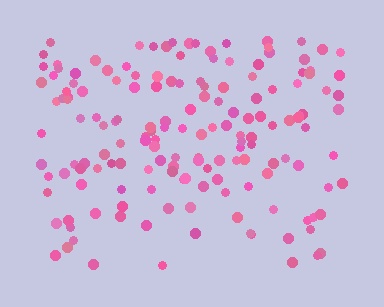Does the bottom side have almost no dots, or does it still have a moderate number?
Still a moderate number, just noticeably fewer than the top.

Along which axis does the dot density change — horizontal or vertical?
Vertical.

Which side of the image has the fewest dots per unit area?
The bottom.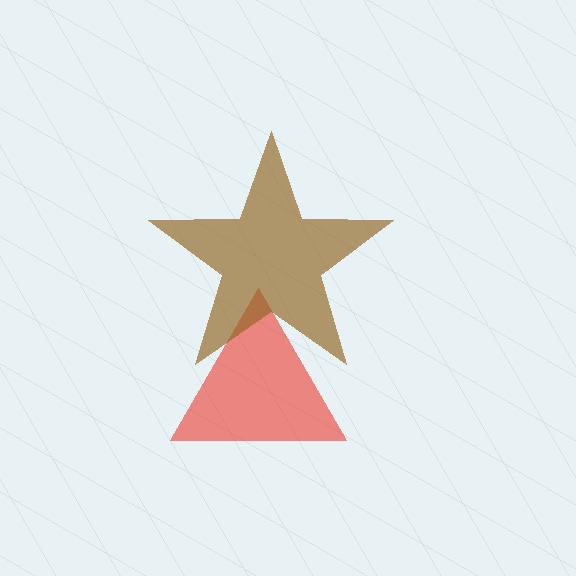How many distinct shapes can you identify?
There are 2 distinct shapes: a red triangle, a brown star.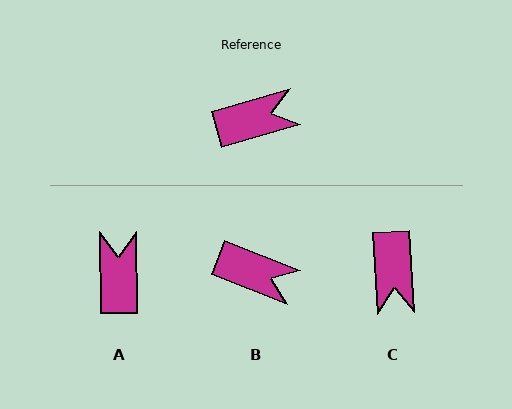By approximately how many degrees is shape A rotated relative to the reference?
Approximately 74 degrees counter-clockwise.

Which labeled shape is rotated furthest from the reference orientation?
C, about 103 degrees away.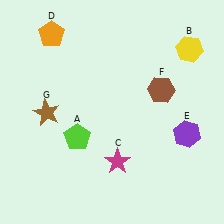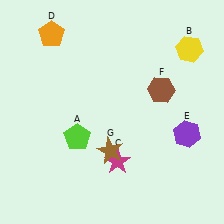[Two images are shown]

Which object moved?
The brown star (G) moved right.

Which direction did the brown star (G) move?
The brown star (G) moved right.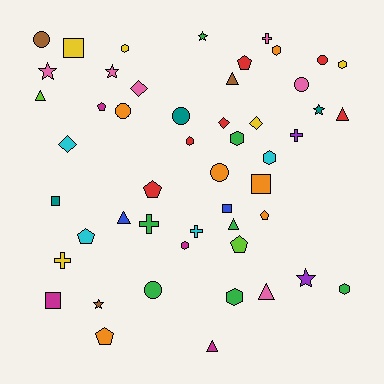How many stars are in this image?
There are 6 stars.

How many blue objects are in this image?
There are 2 blue objects.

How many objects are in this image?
There are 50 objects.